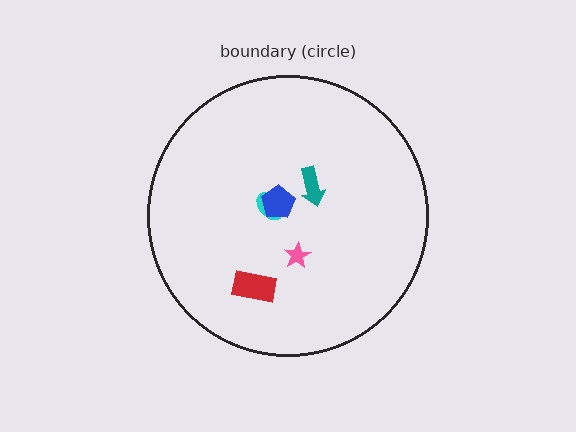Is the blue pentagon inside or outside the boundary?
Inside.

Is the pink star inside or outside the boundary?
Inside.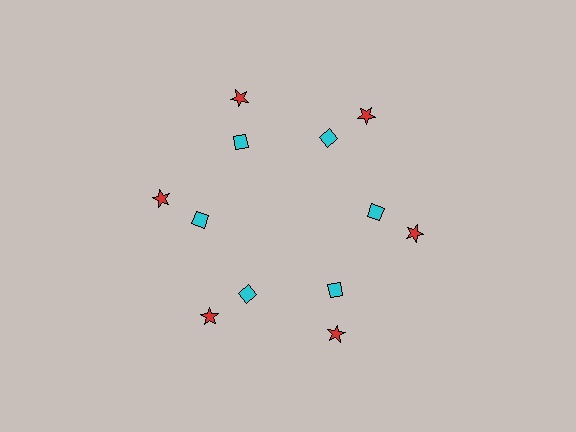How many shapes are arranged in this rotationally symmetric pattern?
There are 12 shapes, arranged in 6 groups of 2.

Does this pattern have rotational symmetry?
Yes, this pattern has 6-fold rotational symmetry. It looks the same after rotating 60 degrees around the center.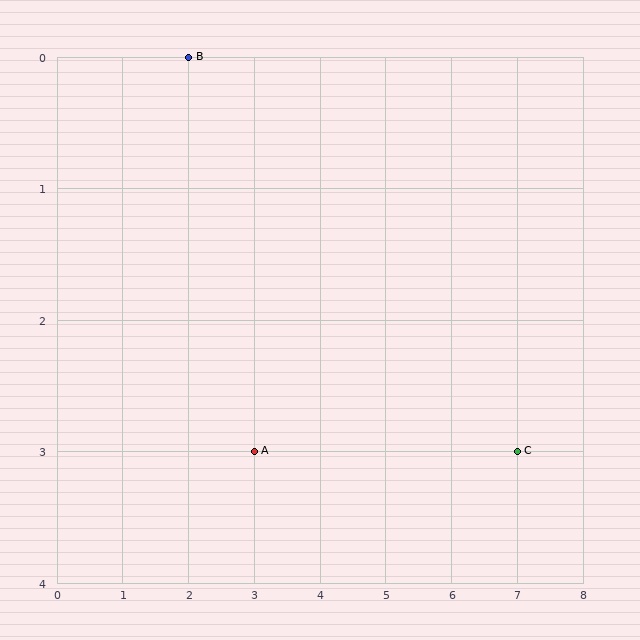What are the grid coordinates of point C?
Point C is at grid coordinates (7, 3).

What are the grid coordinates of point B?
Point B is at grid coordinates (2, 0).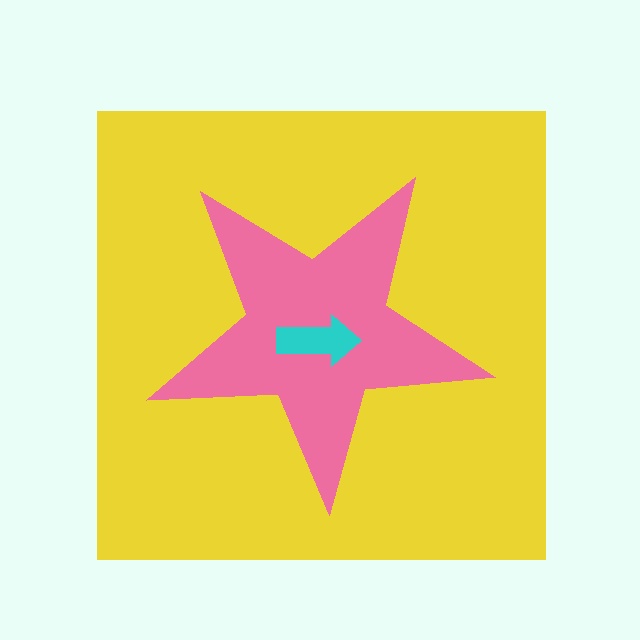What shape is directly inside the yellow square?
The pink star.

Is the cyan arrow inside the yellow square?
Yes.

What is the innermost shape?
The cyan arrow.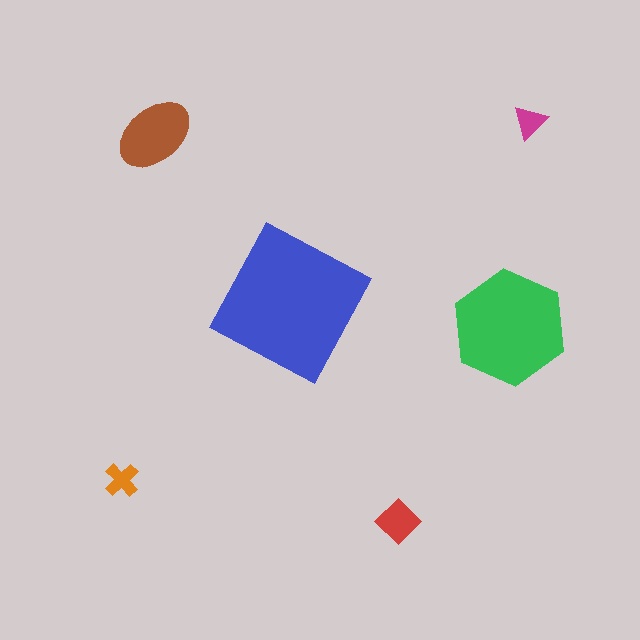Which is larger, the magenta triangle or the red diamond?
The red diamond.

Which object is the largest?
The blue square.